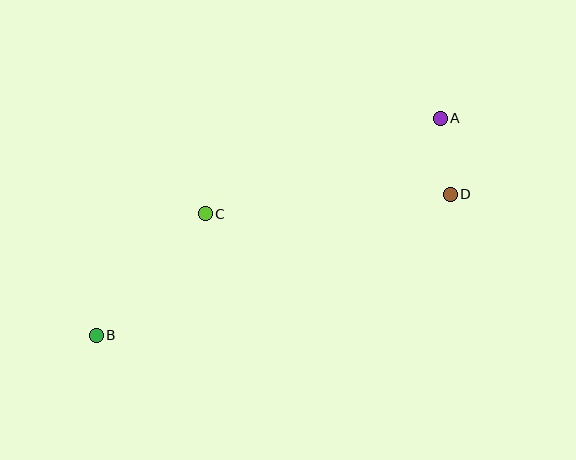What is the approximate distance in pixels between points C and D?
The distance between C and D is approximately 245 pixels.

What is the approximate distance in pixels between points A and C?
The distance between A and C is approximately 254 pixels.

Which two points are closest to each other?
Points A and D are closest to each other.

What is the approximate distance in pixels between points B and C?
The distance between B and C is approximately 163 pixels.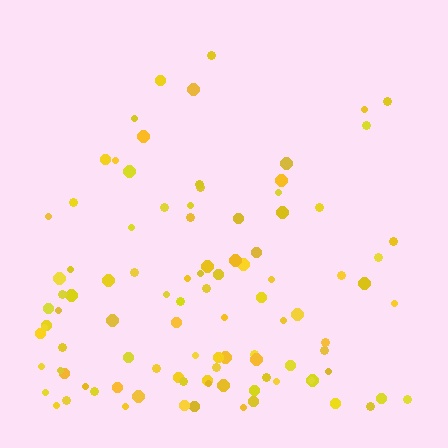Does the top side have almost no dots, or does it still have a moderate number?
Still a moderate number, just noticeably fewer than the bottom.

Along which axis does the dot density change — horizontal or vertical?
Vertical.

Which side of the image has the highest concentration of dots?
The bottom.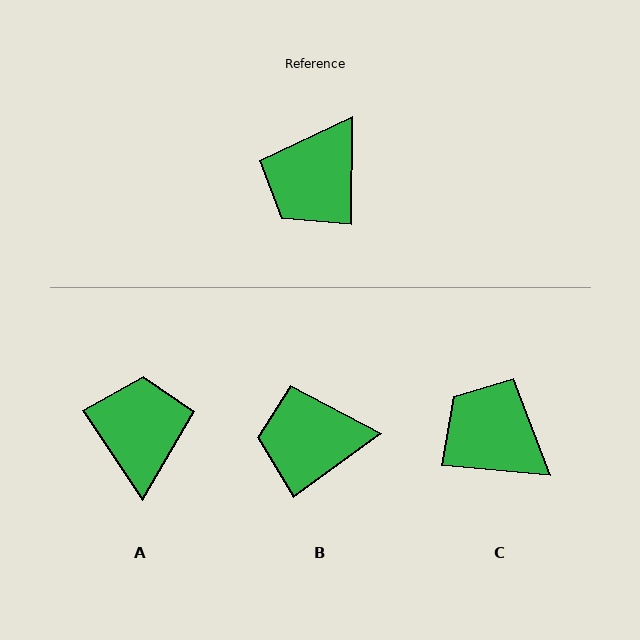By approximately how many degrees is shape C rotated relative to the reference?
Approximately 94 degrees clockwise.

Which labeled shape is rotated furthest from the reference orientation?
A, about 145 degrees away.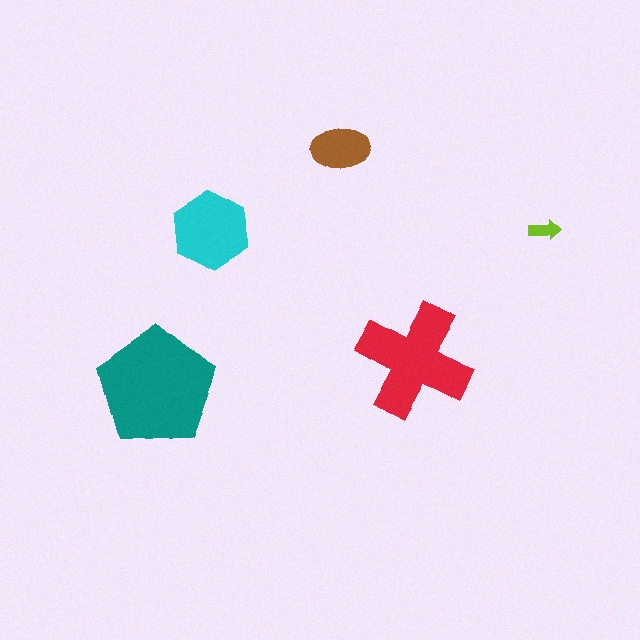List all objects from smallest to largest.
The lime arrow, the brown ellipse, the cyan hexagon, the red cross, the teal pentagon.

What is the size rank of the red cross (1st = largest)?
2nd.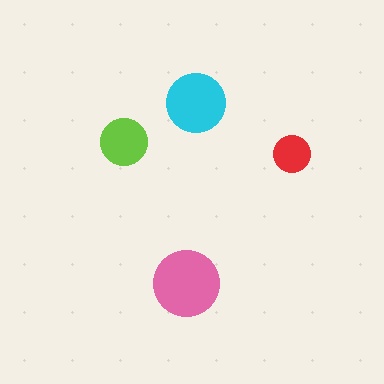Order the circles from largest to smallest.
the pink one, the cyan one, the lime one, the red one.